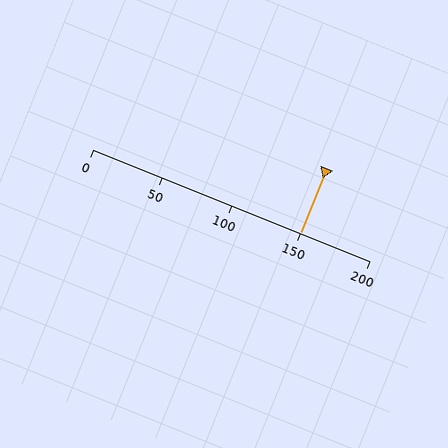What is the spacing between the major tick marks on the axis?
The major ticks are spaced 50 apart.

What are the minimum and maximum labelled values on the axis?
The axis runs from 0 to 200.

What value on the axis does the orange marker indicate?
The marker indicates approximately 150.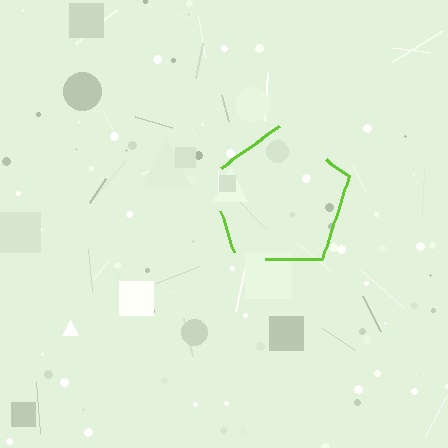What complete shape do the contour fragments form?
The contour fragments form a pentagon.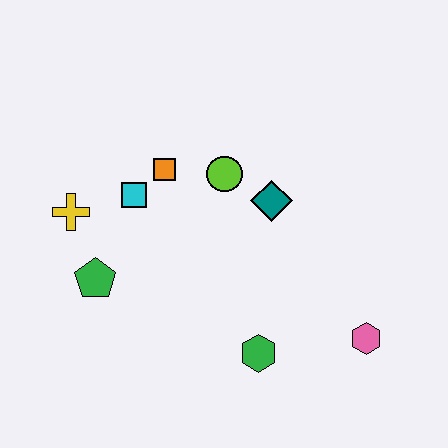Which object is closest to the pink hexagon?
The green hexagon is closest to the pink hexagon.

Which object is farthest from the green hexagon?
The yellow cross is farthest from the green hexagon.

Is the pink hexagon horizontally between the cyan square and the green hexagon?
No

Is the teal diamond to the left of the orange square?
No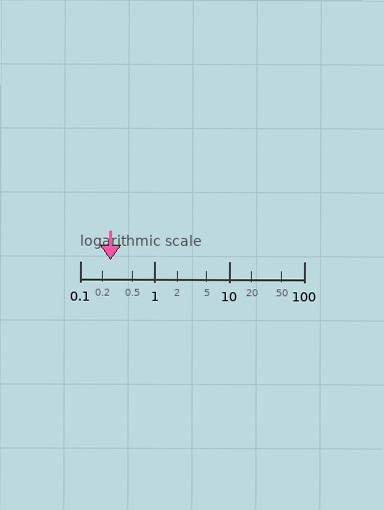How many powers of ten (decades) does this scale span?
The scale spans 3 decades, from 0.1 to 100.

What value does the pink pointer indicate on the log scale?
The pointer indicates approximately 0.26.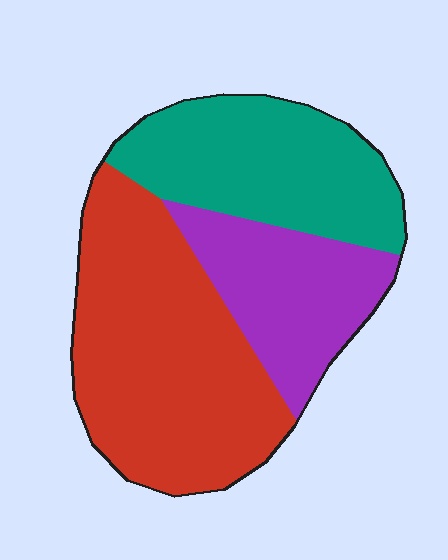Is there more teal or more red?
Red.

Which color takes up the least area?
Purple, at roughly 25%.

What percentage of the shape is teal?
Teal takes up about one third (1/3) of the shape.